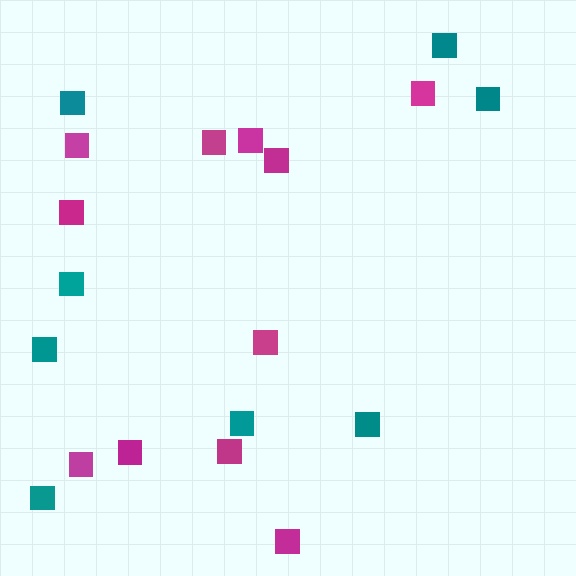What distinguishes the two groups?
There are 2 groups: one group of magenta squares (11) and one group of teal squares (8).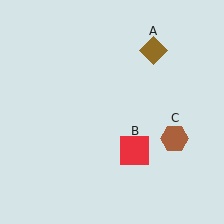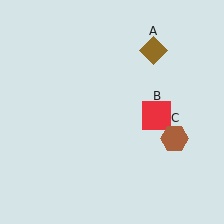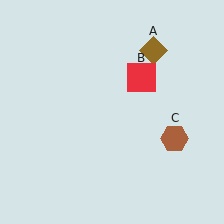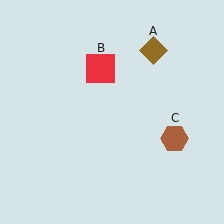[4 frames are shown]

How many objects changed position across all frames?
1 object changed position: red square (object B).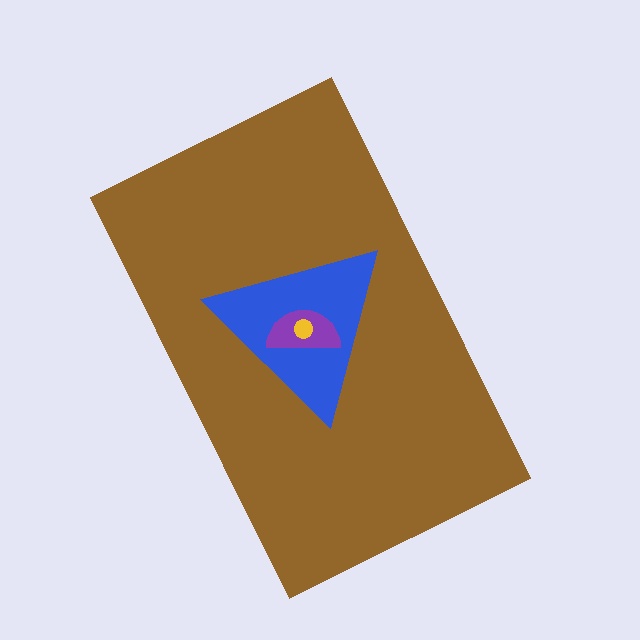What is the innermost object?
The yellow circle.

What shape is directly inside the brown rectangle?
The blue triangle.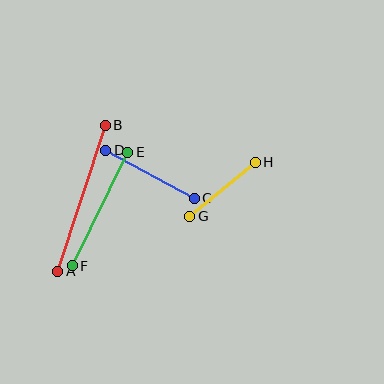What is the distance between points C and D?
The distance is approximately 101 pixels.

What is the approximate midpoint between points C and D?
The midpoint is at approximately (150, 174) pixels.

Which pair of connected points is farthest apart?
Points A and B are farthest apart.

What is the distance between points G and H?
The distance is approximately 85 pixels.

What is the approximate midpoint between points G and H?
The midpoint is at approximately (223, 189) pixels.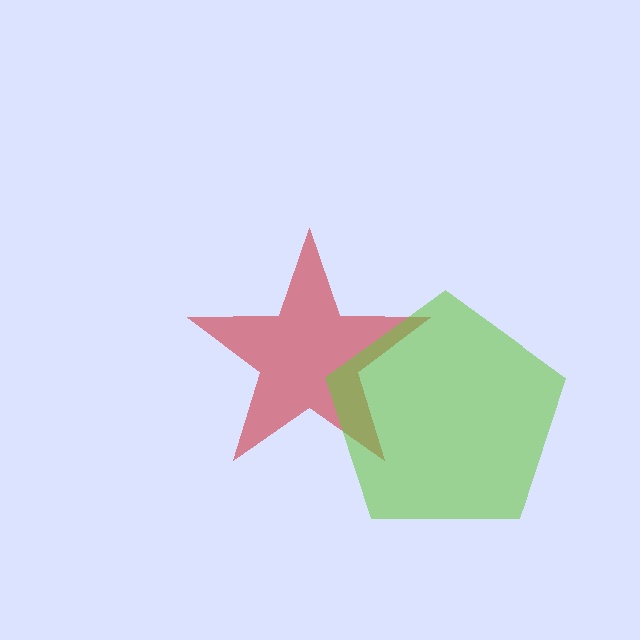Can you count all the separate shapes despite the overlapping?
Yes, there are 2 separate shapes.